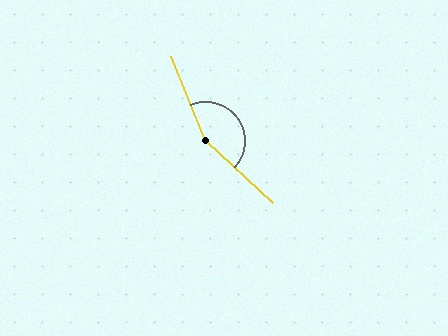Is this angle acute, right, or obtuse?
It is obtuse.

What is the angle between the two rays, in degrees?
Approximately 154 degrees.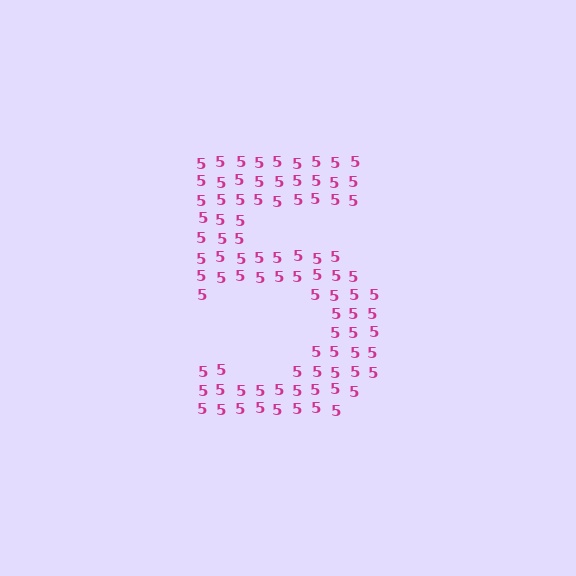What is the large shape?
The large shape is the digit 5.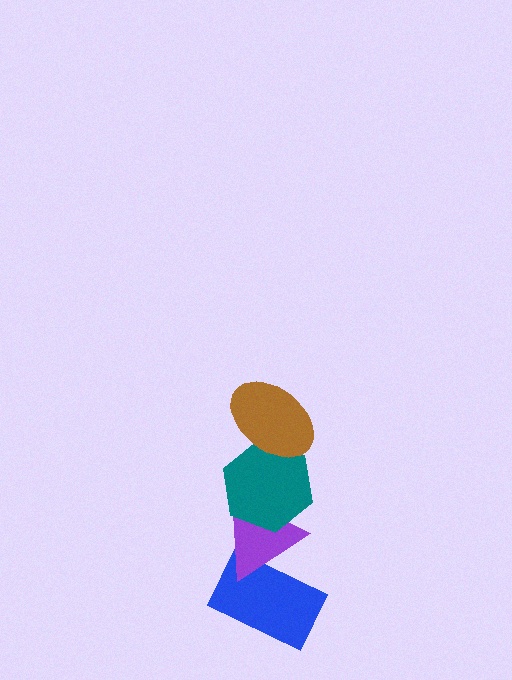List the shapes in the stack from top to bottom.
From top to bottom: the brown ellipse, the teal hexagon, the purple triangle, the blue rectangle.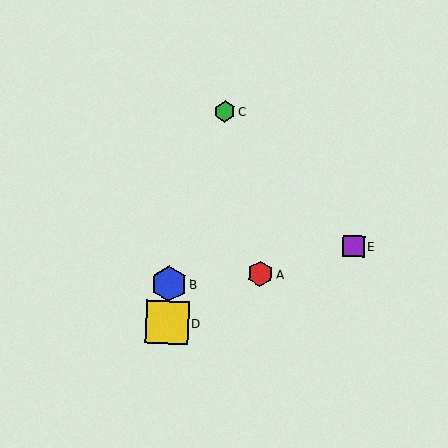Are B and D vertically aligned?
Yes, both are at x≈169.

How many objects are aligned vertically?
2 objects (B, D) are aligned vertically.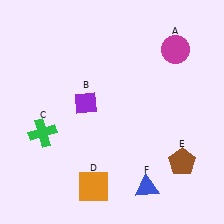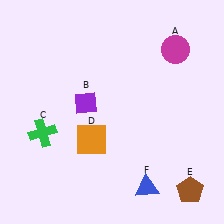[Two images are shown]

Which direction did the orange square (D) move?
The orange square (D) moved up.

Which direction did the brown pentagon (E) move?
The brown pentagon (E) moved down.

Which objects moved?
The objects that moved are: the orange square (D), the brown pentagon (E).